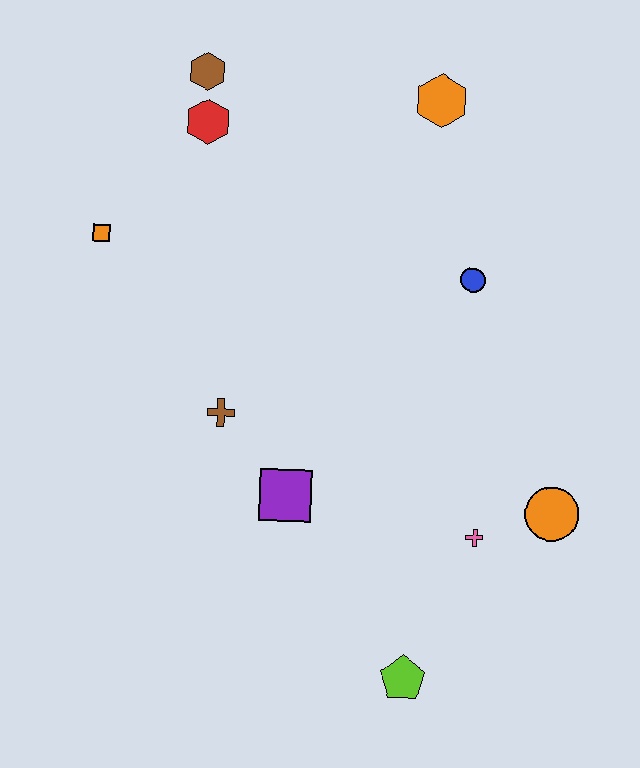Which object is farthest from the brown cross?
The orange hexagon is farthest from the brown cross.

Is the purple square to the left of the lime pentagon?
Yes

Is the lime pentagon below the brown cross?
Yes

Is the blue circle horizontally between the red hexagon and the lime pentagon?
No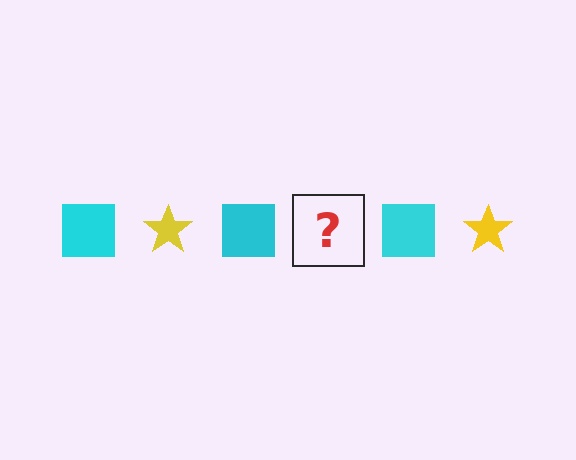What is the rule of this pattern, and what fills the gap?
The rule is that the pattern alternates between cyan square and yellow star. The gap should be filled with a yellow star.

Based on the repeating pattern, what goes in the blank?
The blank should be a yellow star.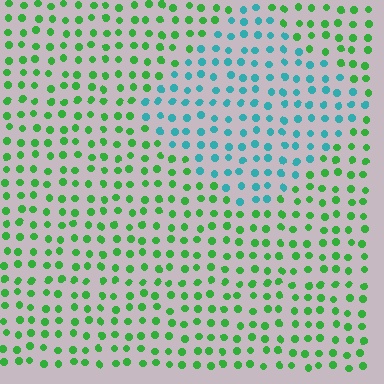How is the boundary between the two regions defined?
The boundary is defined purely by a slight shift in hue (about 58 degrees). Spacing, size, and orientation are identical on both sides.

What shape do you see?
I see a diamond.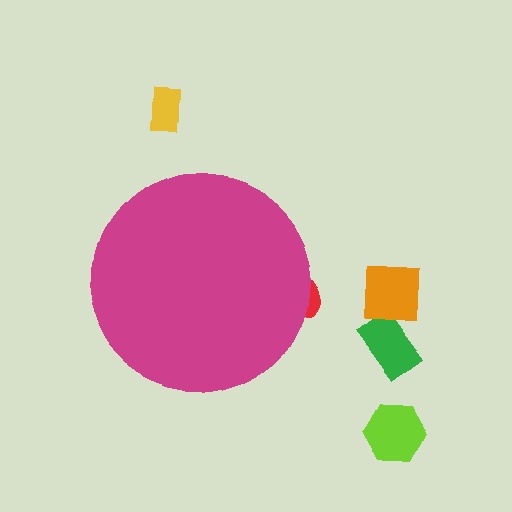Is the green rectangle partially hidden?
No, the green rectangle is fully visible.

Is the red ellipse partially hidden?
Yes, the red ellipse is partially hidden behind the magenta circle.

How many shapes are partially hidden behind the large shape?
1 shape is partially hidden.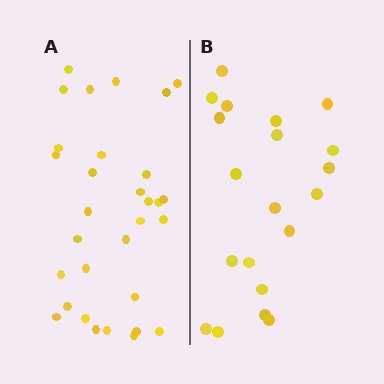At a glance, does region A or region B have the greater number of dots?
Region A (the left region) has more dots.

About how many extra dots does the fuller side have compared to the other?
Region A has roughly 12 or so more dots than region B.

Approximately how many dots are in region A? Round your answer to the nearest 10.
About 30 dots. (The exact count is 31, which rounds to 30.)